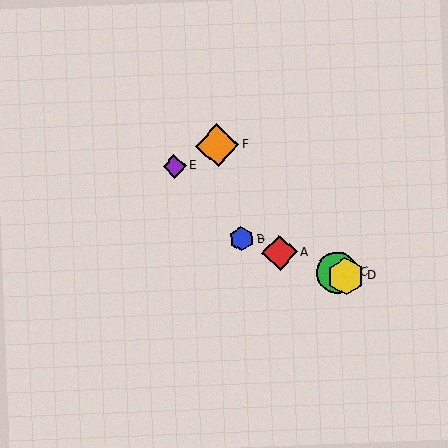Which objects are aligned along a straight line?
Objects A, B, C, D are aligned along a straight line.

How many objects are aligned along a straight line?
4 objects (A, B, C, D) are aligned along a straight line.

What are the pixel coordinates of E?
Object E is at (174, 166).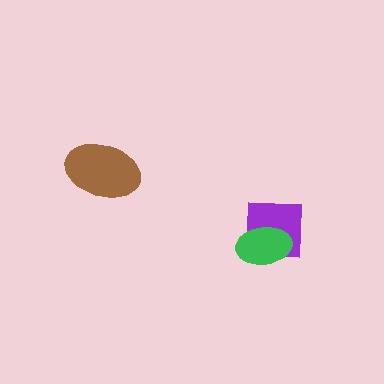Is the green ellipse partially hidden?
No, no other shape covers it.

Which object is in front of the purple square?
The green ellipse is in front of the purple square.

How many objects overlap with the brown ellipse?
0 objects overlap with the brown ellipse.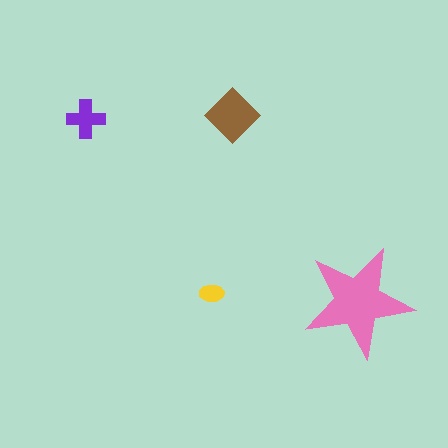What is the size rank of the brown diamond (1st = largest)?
2nd.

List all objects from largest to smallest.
The pink star, the brown diamond, the purple cross, the yellow ellipse.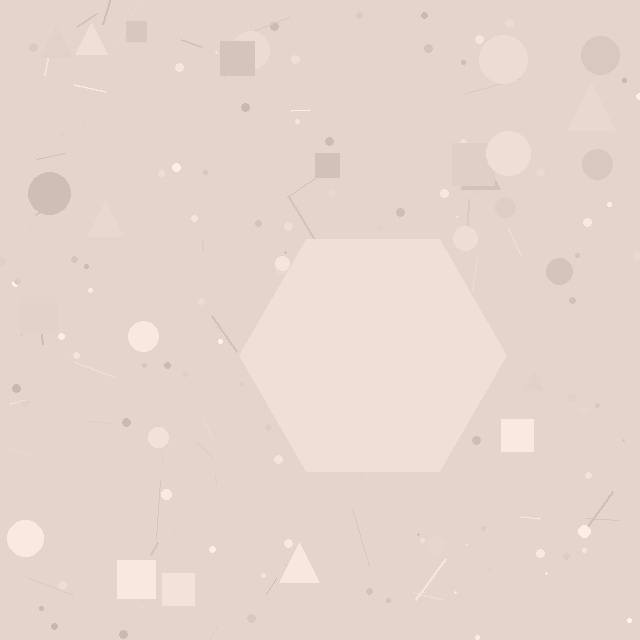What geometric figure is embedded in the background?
A hexagon is embedded in the background.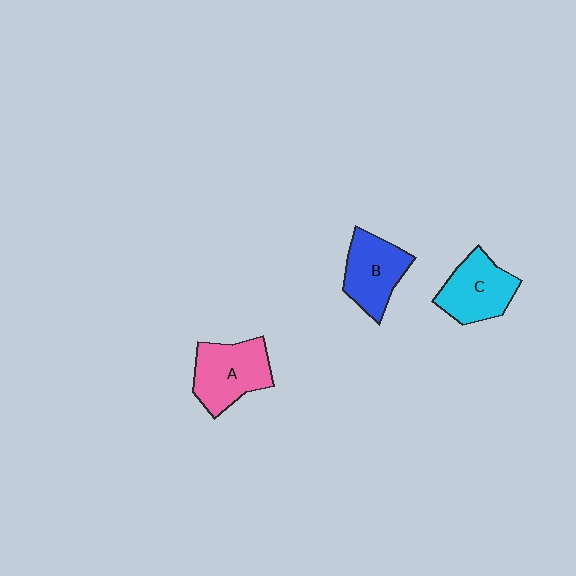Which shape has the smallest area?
Shape B (blue).